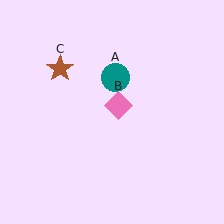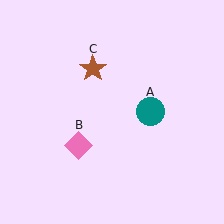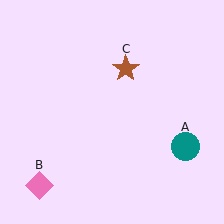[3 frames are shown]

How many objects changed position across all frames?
3 objects changed position: teal circle (object A), pink diamond (object B), brown star (object C).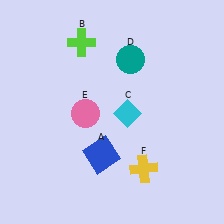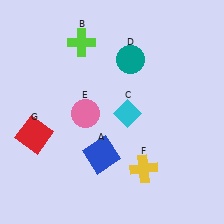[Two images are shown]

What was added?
A red square (G) was added in Image 2.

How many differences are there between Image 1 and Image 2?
There is 1 difference between the two images.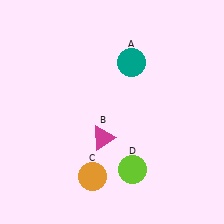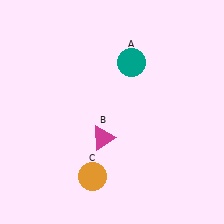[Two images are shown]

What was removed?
The lime circle (D) was removed in Image 2.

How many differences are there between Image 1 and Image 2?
There is 1 difference between the two images.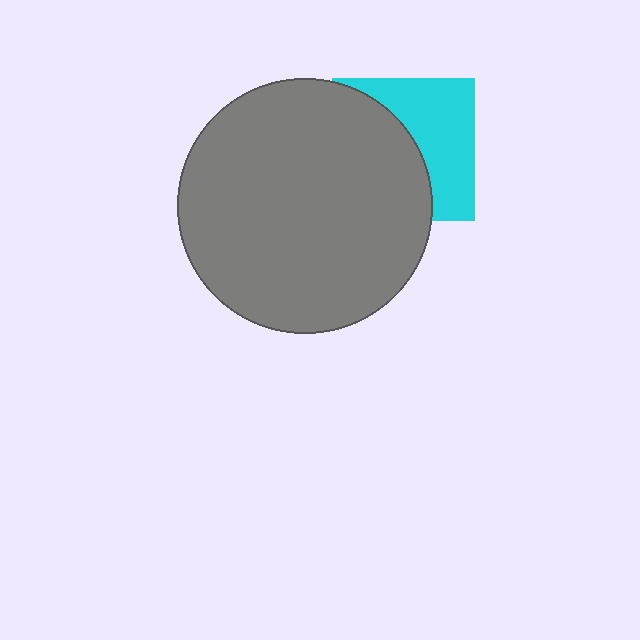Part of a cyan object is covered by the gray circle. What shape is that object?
It is a square.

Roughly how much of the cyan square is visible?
About half of it is visible (roughly 47%).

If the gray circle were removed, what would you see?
You would see the complete cyan square.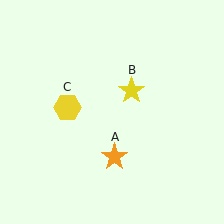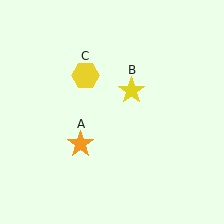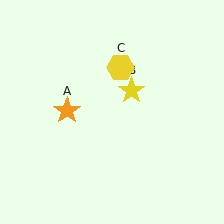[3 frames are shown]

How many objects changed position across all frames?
2 objects changed position: orange star (object A), yellow hexagon (object C).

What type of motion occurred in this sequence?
The orange star (object A), yellow hexagon (object C) rotated clockwise around the center of the scene.